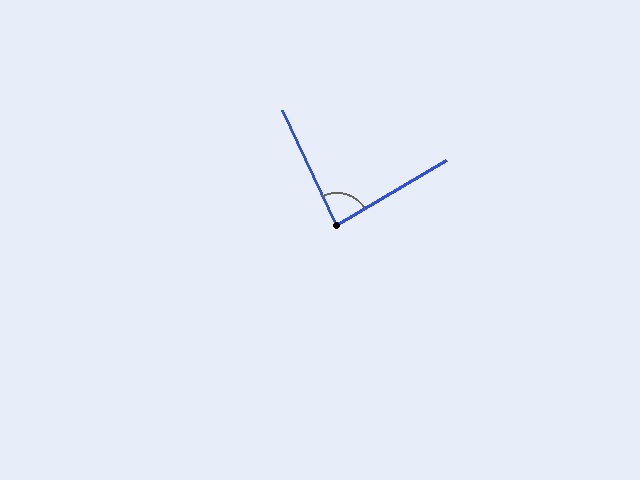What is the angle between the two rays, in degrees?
Approximately 84 degrees.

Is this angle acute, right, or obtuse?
It is acute.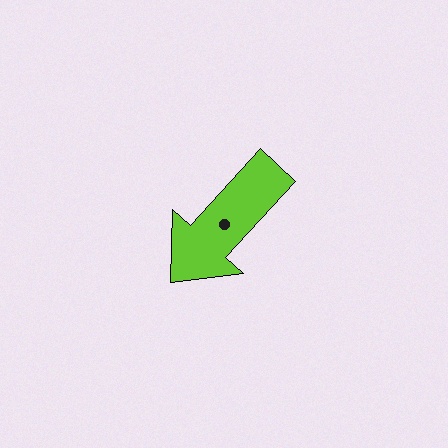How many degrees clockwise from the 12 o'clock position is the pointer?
Approximately 222 degrees.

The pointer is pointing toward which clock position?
Roughly 7 o'clock.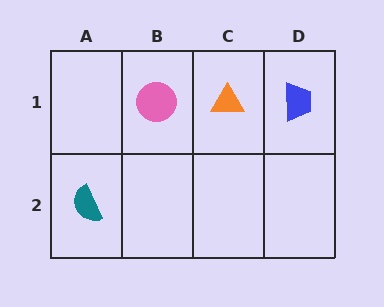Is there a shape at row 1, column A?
No, that cell is empty.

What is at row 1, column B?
A pink circle.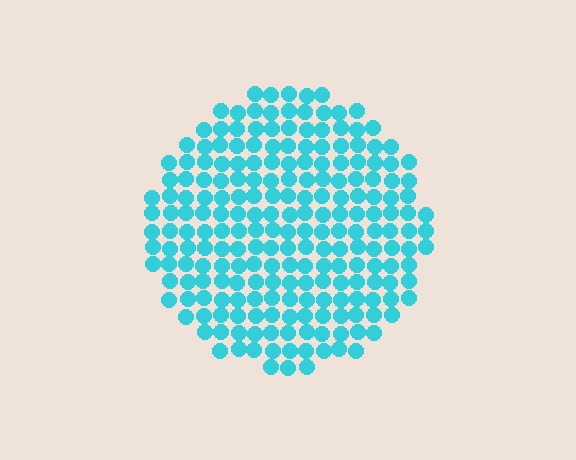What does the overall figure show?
The overall figure shows a circle.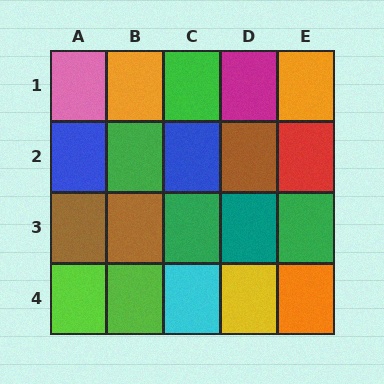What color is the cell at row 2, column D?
Brown.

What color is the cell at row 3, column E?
Green.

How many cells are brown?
3 cells are brown.